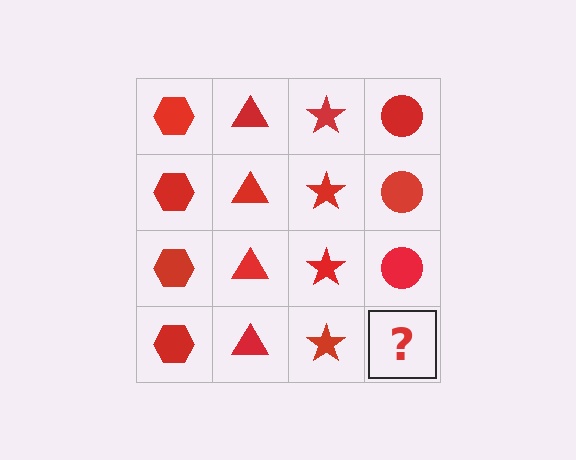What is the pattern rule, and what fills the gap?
The rule is that each column has a consistent shape. The gap should be filled with a red circle.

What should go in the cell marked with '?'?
The missing cell should contain a red circle.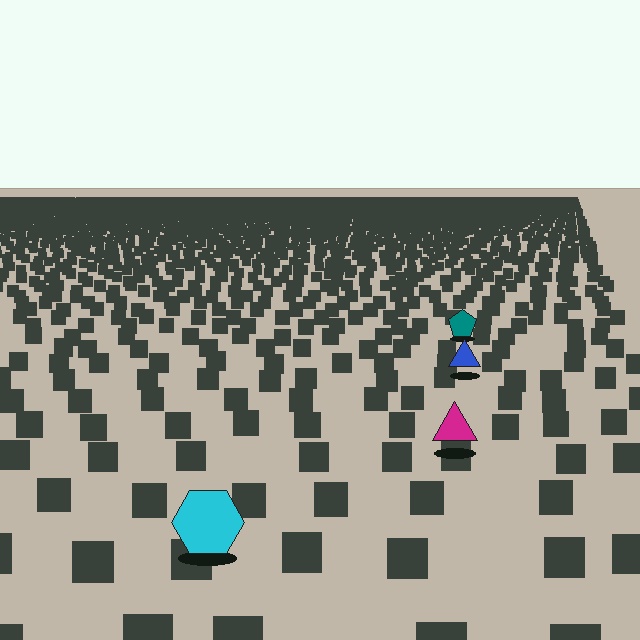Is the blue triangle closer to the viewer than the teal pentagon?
Yes. The blue triangle is closer — you can tell from the texture gradient: the ground texture is coarser near it.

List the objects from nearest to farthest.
From nearest to farthest: the cyan hexagon, the magenta triangle, the blue triangle, the teal pentagon.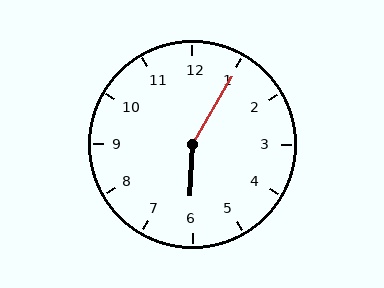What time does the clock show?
6:05.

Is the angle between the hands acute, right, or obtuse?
It is obtuse.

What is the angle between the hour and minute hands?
Approximately 152 degrees.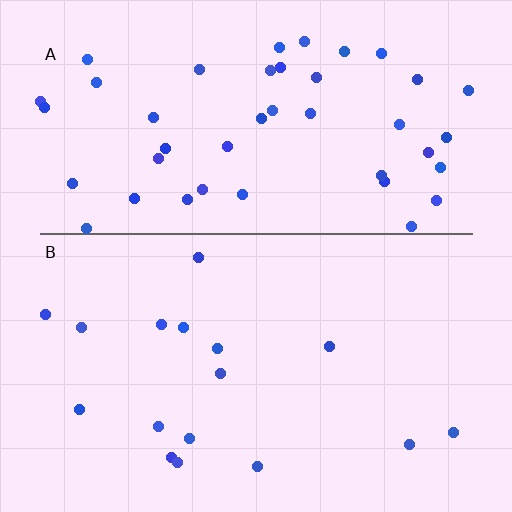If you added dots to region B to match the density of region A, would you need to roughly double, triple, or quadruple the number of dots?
Approximately triple.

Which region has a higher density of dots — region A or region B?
A (the top).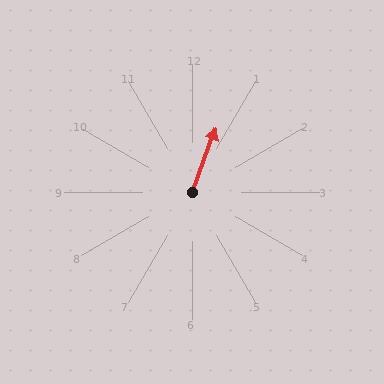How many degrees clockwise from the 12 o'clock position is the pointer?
Approximately 20 degrees.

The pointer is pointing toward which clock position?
Roughly 1 o'clock.